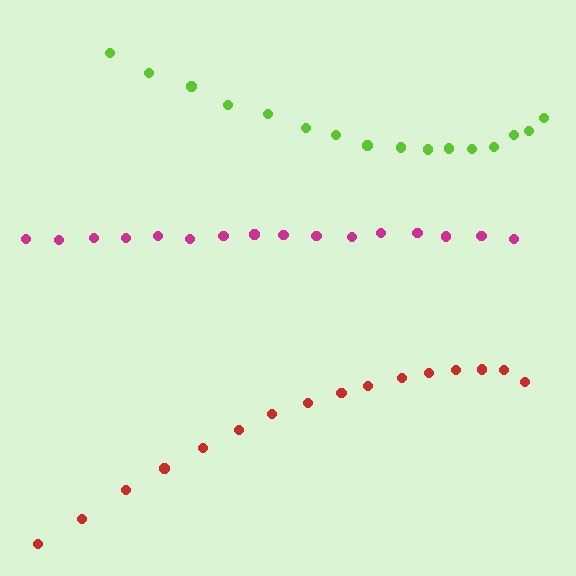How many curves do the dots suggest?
There are 3 distinct paths.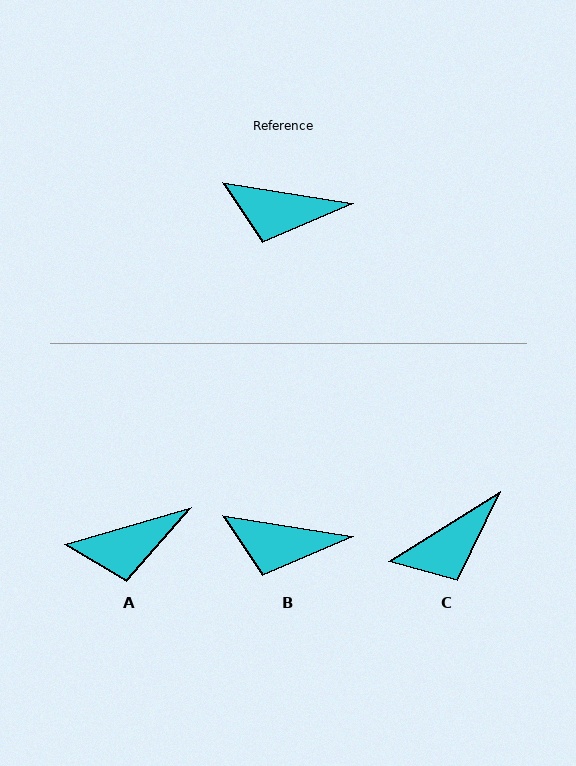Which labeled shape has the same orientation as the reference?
B.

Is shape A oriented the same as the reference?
No, it is off by about 25 degrees.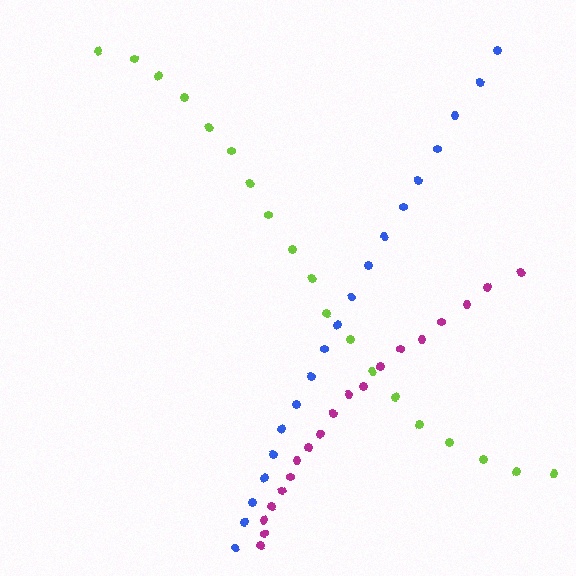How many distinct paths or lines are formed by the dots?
There are 3 distinct paths.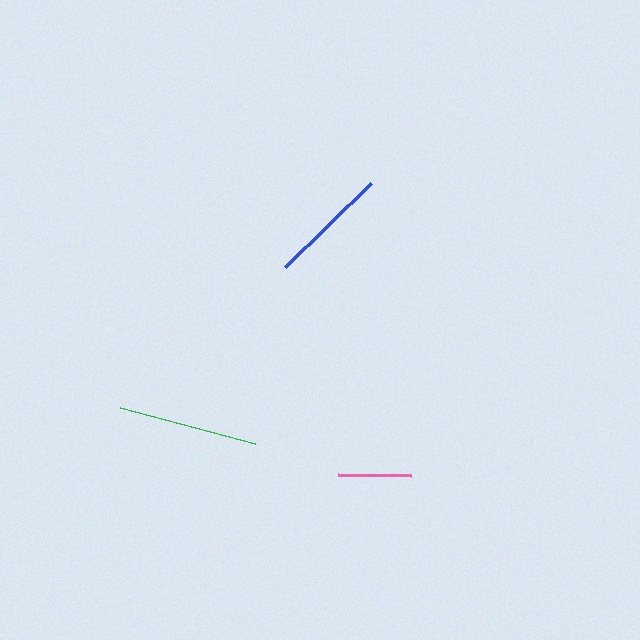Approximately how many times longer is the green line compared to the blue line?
The green line is approximately 1.2 times the length of the blue line.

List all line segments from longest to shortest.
From longest to shortest: green, blue, pink.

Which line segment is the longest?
The green line is the longest at approximately 140 pixels.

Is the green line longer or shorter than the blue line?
The green line is longer than the blue line.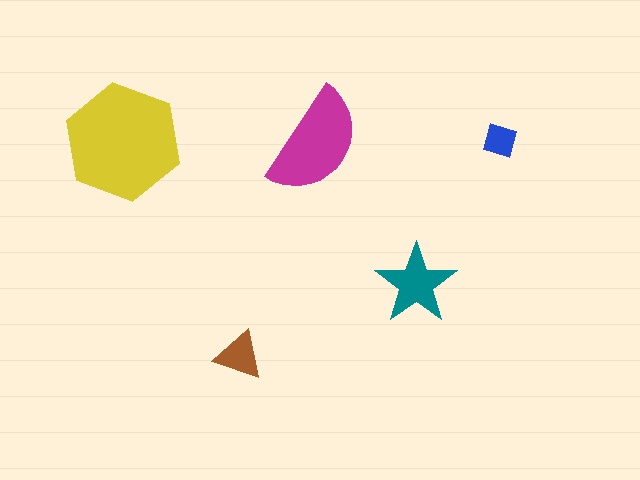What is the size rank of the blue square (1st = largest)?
5th.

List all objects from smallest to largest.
The blue square, the brown triangle, the teal star, the magenta semicircle, the yellow hexagon.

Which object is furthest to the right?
The blue square is rightmost.